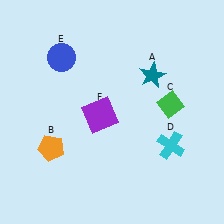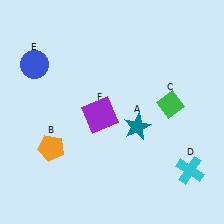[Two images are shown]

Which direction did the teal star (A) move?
The teal star (A) moved down.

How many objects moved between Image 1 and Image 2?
3 objects moved between the two images.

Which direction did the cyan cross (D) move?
The cyan cross (D) moved down.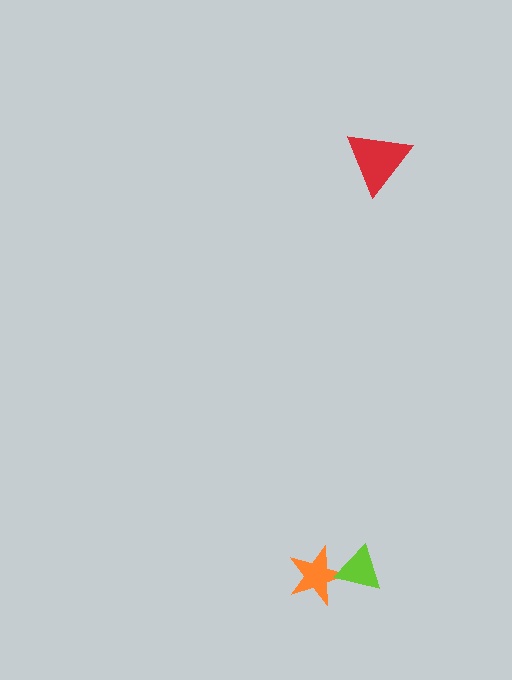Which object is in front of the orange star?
The lime triangle is in front of the orange star.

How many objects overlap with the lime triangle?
1 object overlaps with the lime triangle.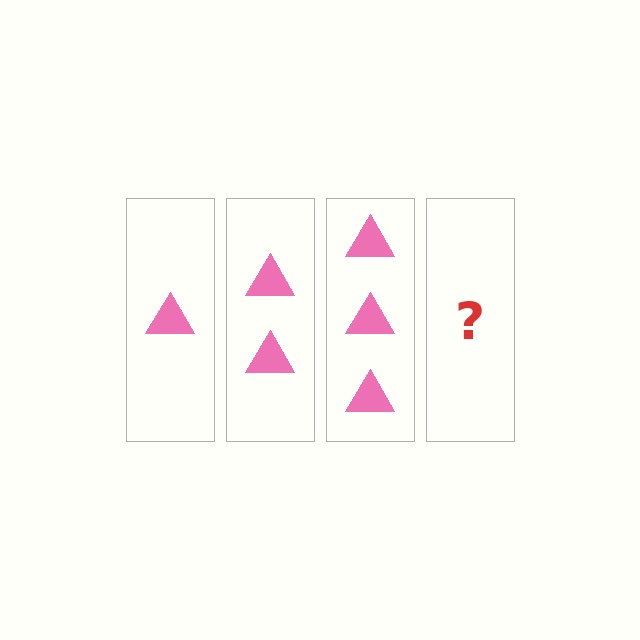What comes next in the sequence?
The next element should be 4 triangles.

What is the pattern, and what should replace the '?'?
The pattern is that each step adds one more triangle. The '?' should be 4 triangles.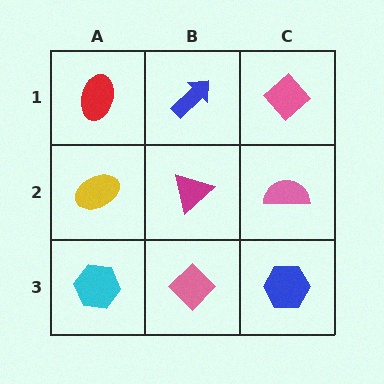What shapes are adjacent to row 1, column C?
A pink semicircle (row 2, column C), a blue arrow (row 1, column B).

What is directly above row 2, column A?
A red ellipse.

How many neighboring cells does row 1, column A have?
2.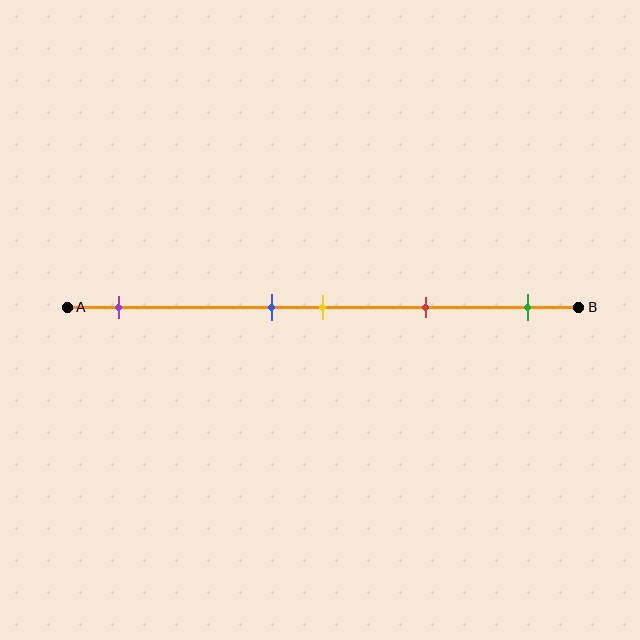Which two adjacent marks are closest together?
The blue and yellow marks are the closest adjacent pair.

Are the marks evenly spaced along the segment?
No, the marks are not evenly spaced.